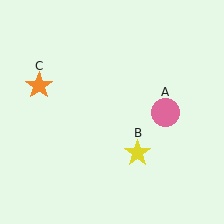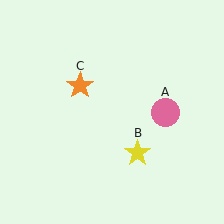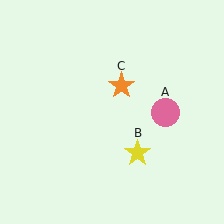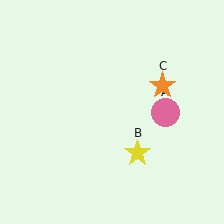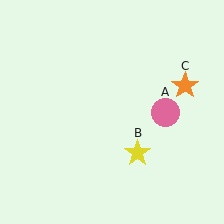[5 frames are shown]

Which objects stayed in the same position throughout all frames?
Pink circle (object A) and yellow star (object B) remained stationary.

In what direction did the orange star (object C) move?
The orange star (object C) moved right.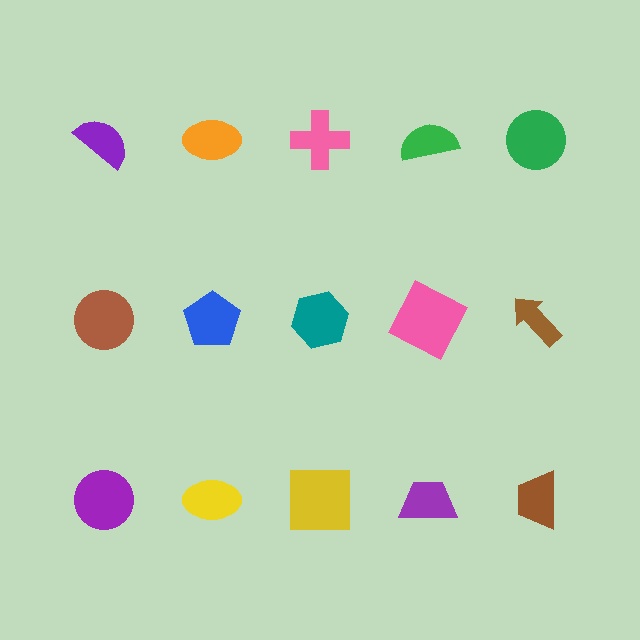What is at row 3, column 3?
A yellow square.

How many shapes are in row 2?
5 shapes.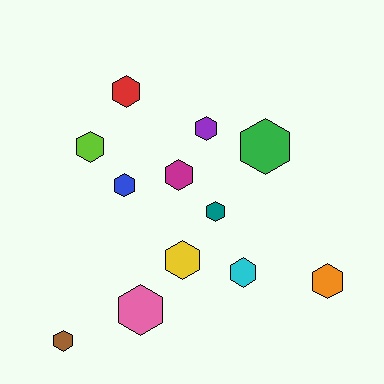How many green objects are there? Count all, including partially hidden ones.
There is 1 green object.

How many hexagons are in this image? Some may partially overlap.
There are 12 hexagons.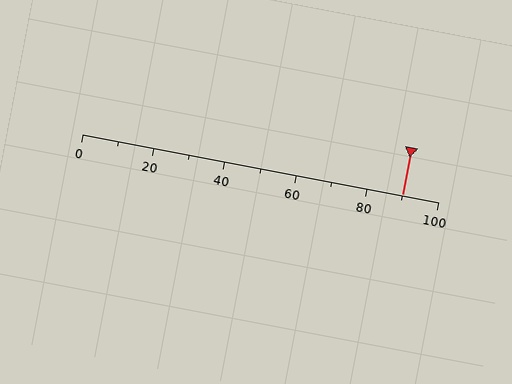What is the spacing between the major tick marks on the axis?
The major ticks are spaced 20 apart.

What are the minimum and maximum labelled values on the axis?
The axis runs from 0 to 100.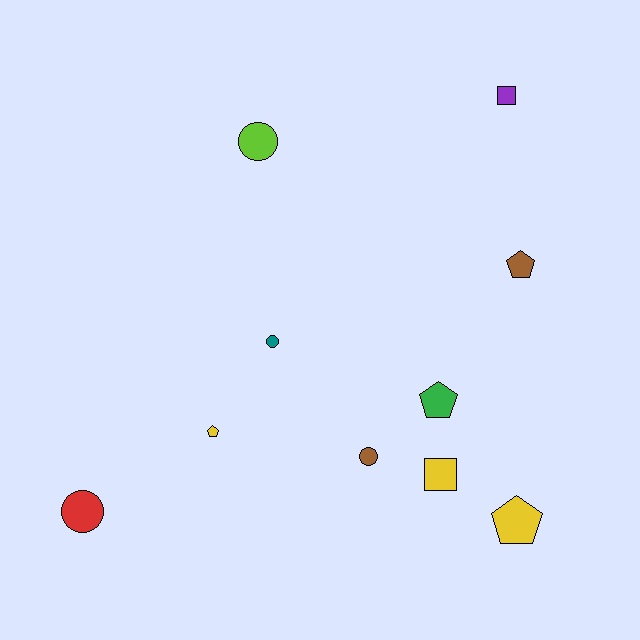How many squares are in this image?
There are 2 squares.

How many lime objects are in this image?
There is 1 lime object.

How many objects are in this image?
There are 10 objects.